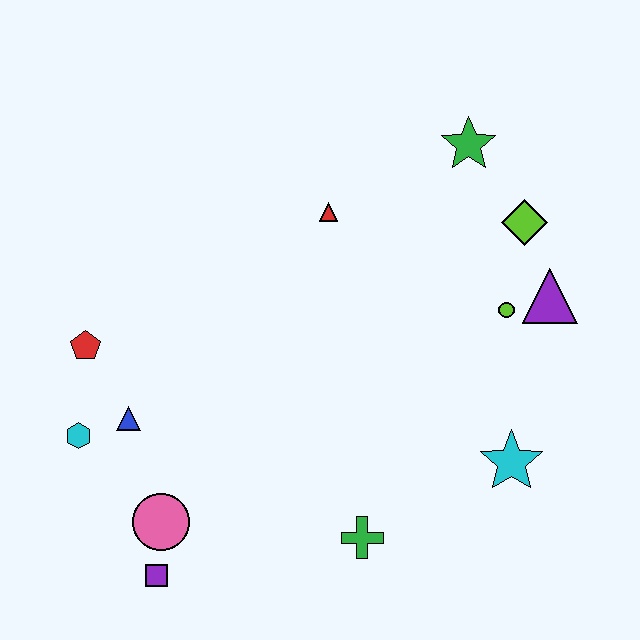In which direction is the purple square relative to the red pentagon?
The purple square is below the red pentagon.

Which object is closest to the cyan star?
The lime circle is closest to the cyan star.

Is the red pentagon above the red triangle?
No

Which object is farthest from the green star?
The purple square is farthest from the green star.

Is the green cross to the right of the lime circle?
No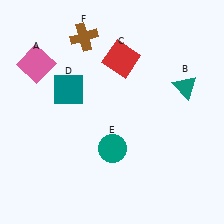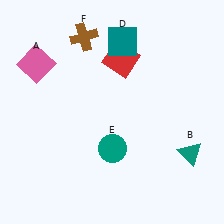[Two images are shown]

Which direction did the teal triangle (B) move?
The teal triangle (B) moved down.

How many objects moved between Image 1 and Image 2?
2 objects moved between the two images.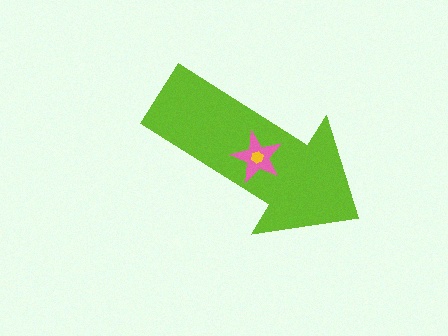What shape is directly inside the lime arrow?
The pink star.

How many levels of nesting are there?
3.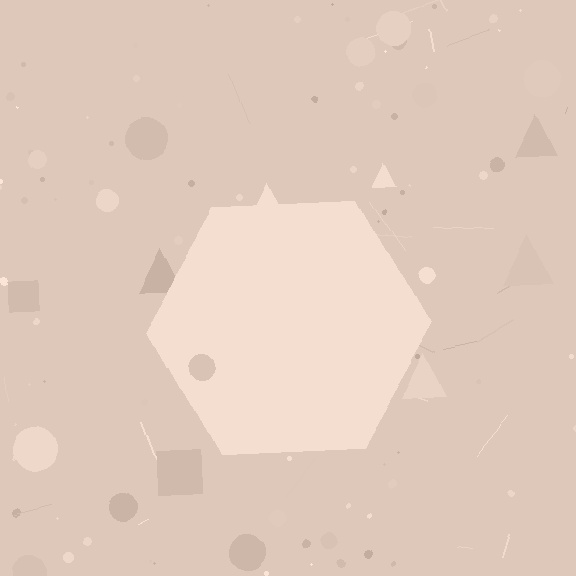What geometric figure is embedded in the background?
A hexagon is embedded in the background.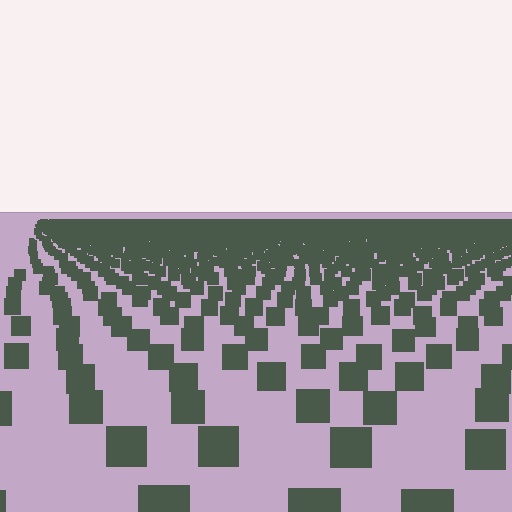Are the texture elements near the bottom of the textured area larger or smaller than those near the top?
Larger. Near the bottom, elements are closer to the viewer and appear at a bigger on-screen size.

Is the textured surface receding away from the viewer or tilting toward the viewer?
The surface is receding away from the viewer. Texture elements get smaller and denser toward the top.